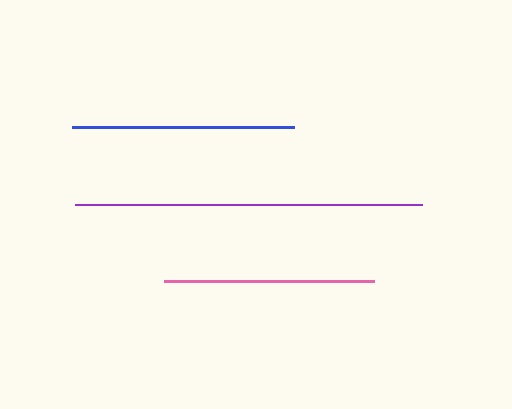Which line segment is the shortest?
The pink line is the shortest at approximately 210 pixels.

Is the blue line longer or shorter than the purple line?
The purple line is longer than the blue line.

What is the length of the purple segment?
The purple segment is approximately 347 pixels long.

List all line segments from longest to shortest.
From longest to shortest: purple, blue, pink.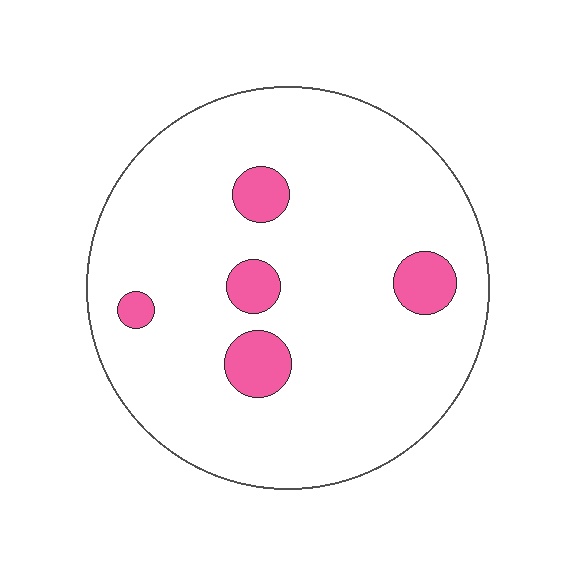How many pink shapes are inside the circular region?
5.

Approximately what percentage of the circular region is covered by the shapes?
Approximately 10%.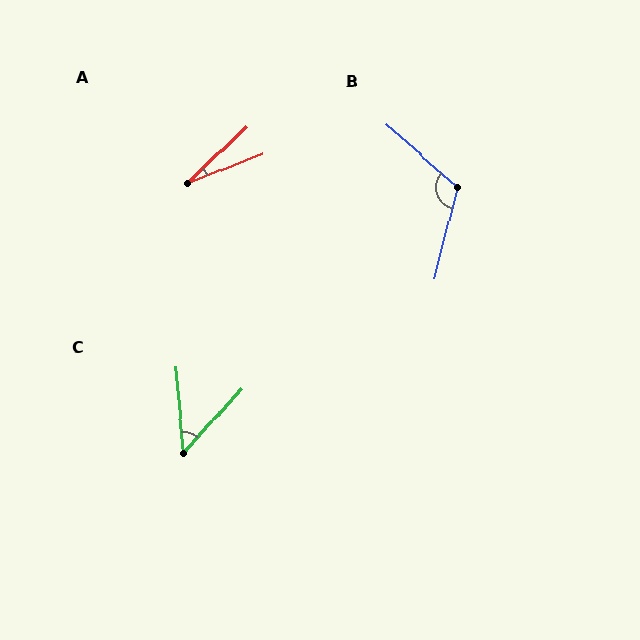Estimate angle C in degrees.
Approximately 47 degrees.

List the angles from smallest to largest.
A (23°), C (47°), B (117°).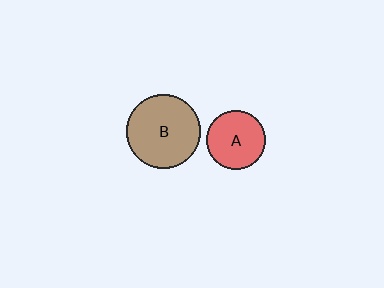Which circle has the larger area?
Circle B (brown).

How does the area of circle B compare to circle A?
Approximately 1.6 times.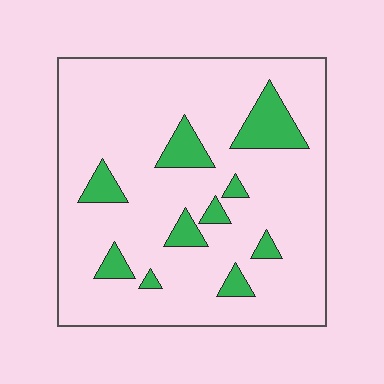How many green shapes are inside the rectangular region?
10.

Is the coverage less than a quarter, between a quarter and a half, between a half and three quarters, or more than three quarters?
Less than a quarter.